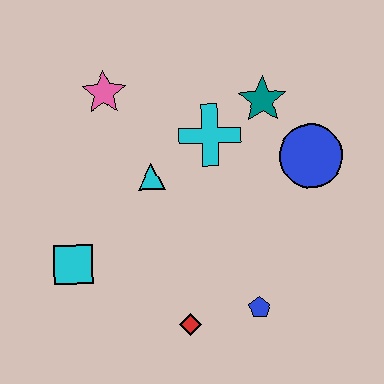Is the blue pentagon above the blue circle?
No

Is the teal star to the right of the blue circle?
No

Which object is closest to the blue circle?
The teal star is closest to the blue circle.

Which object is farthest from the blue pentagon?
The pink star is farthest from the blue pentagon.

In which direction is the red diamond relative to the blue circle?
The red diamond is below the blue circle.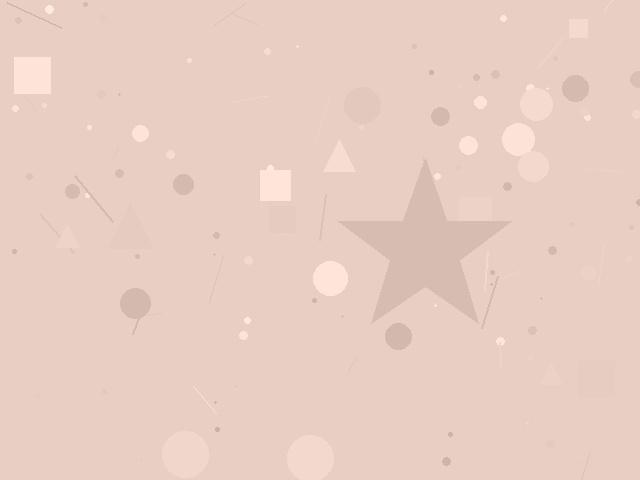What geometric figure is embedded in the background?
A star is embedded in the background.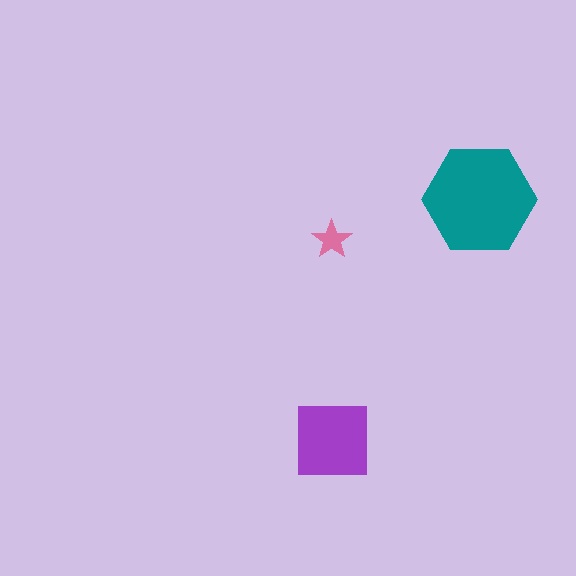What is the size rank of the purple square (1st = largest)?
2nd.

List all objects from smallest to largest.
The pink star, the purple square, the teal hexagon.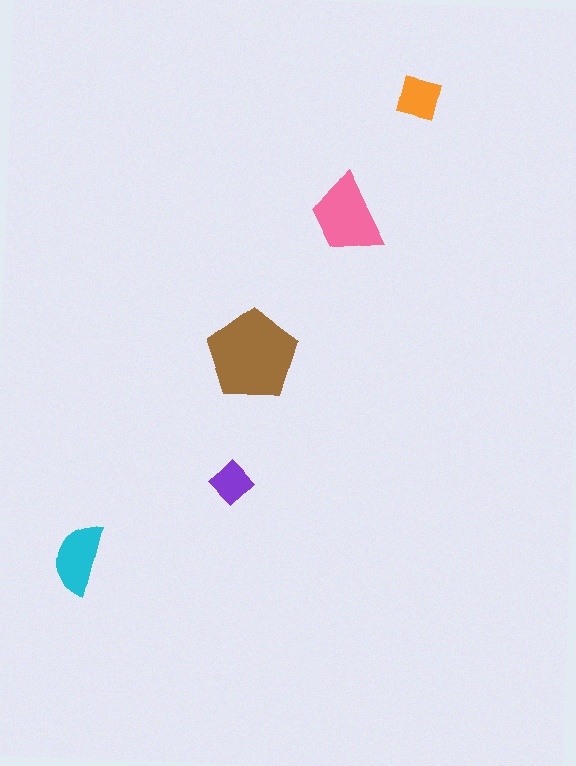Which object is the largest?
The brown pentagon.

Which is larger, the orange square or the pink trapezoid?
The pink trapezoid.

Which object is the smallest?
The purple diamond.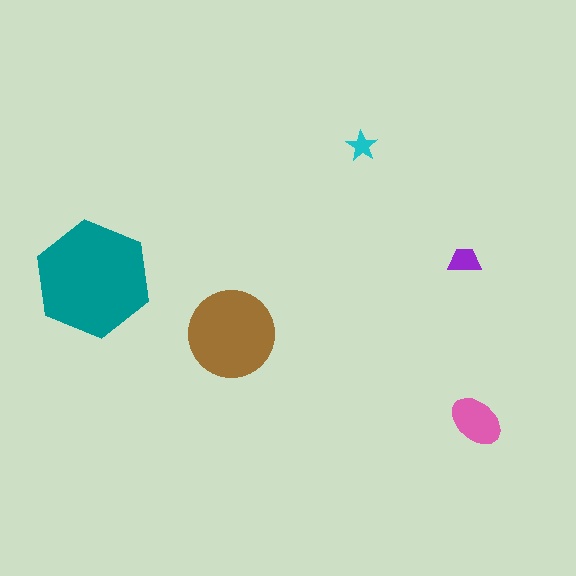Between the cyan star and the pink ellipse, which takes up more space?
The pink ellipse.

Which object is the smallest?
The cyan star.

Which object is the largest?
The teal hexagon.